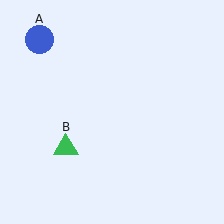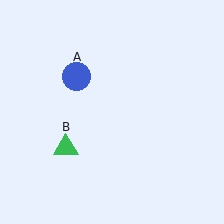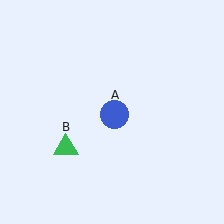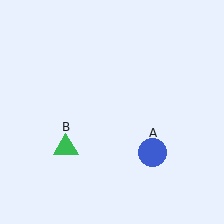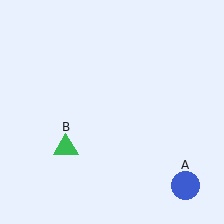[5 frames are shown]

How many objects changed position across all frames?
1 object changed position: blue circle (object A).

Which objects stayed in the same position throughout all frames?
Green triangle (object B) remained stationary.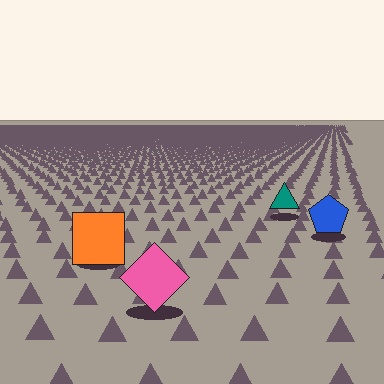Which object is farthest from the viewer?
The teal triangle is farthest from the viewer. It appears smaller and the ground texture around it is denser.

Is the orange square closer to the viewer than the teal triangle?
Yes. The orange square is closer — you can tell from the texture gradient: the ground texture is coarser near it.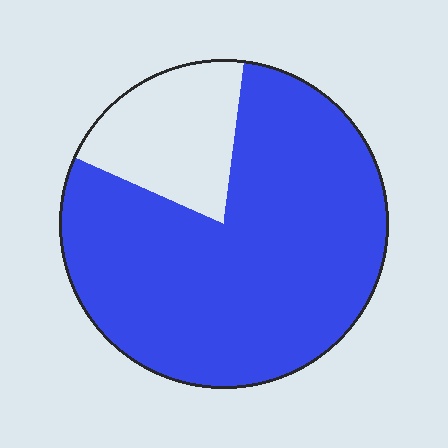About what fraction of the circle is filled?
About four fifths (4/5).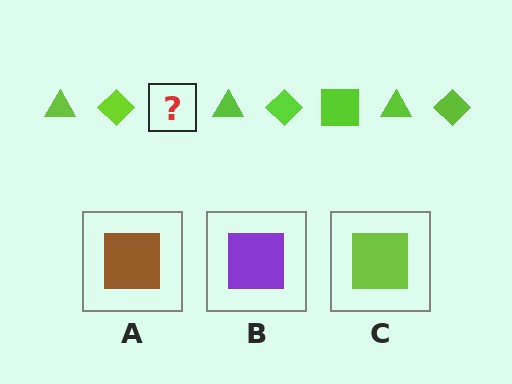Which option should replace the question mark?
Option C.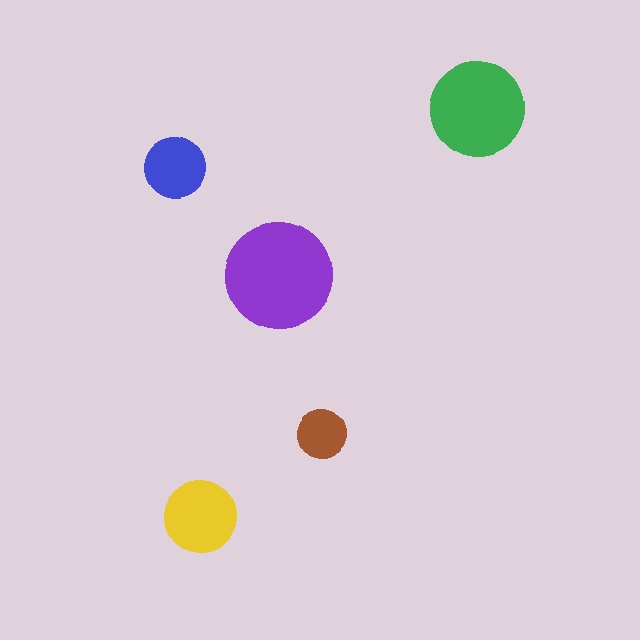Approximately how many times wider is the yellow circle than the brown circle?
About 1.5 times wider.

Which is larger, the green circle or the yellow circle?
The green one.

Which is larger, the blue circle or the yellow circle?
The yellow one.